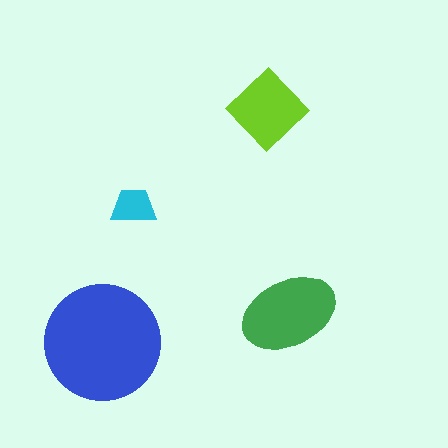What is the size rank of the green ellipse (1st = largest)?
2nd.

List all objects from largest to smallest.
The blue circle, the green ellipse, the lime diamond, the cyan trapezoid.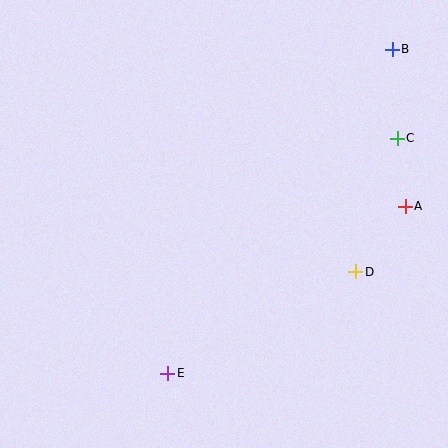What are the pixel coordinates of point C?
Point C is at (397, 138).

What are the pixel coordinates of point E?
Point E is at (168, 373).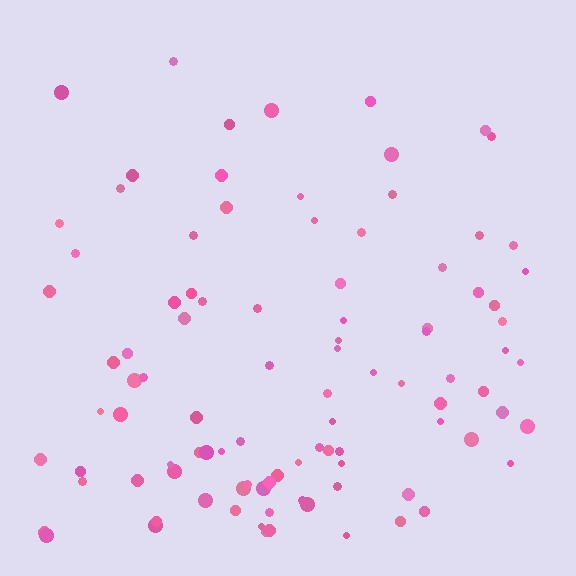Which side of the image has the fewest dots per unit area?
The top.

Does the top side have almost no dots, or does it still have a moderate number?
Still a moderate number, just noticeably fewer than the bottom.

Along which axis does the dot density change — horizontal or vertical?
Vertical.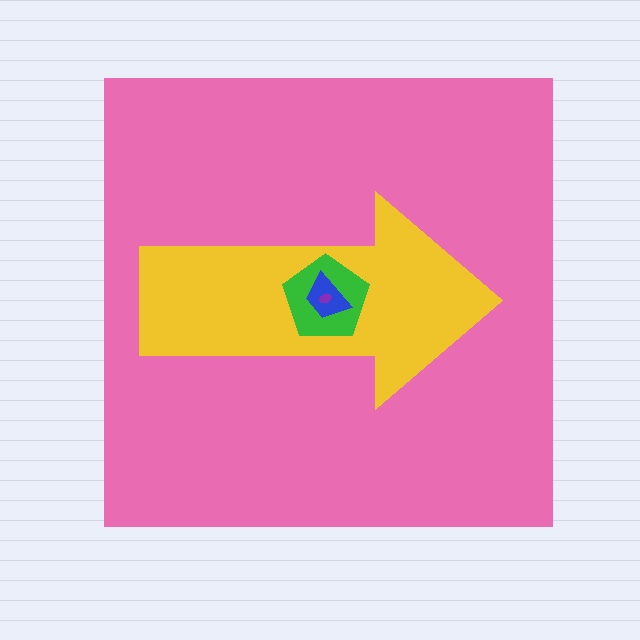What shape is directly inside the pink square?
The yellow arrow.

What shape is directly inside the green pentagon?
The blue trapezoid.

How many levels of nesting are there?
5.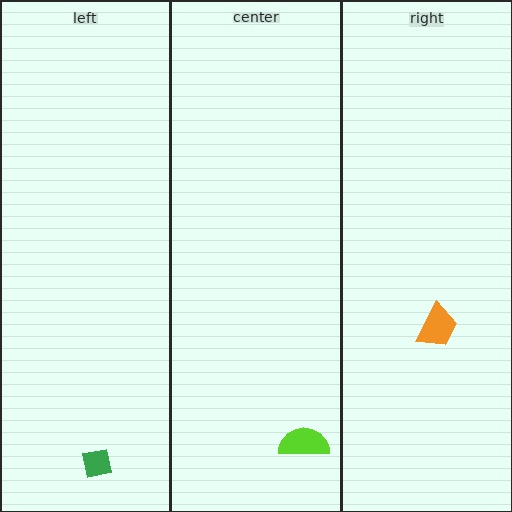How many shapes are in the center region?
1.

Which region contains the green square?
The left region.